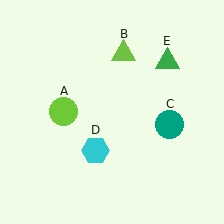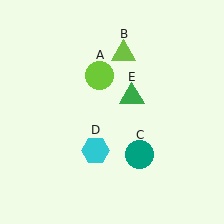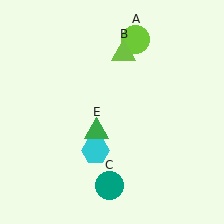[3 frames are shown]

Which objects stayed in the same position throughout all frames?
Lime triangle (object B) and cyan hexagon (object D) remained stationary.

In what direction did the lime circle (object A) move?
The lime circle (object A) moved up and to the right.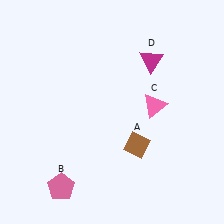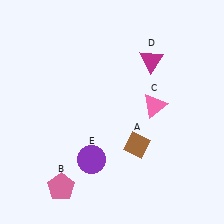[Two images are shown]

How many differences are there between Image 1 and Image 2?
There is 1 difference between the two images.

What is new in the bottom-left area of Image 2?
A purple circle (E) was added in the bottom-left area of Image 2.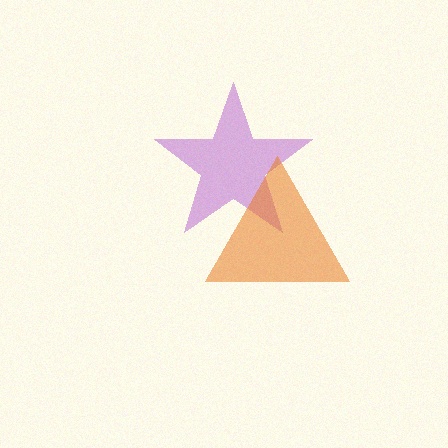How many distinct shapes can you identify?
There are 2 distinct shapes: a purple star, an orange triangle.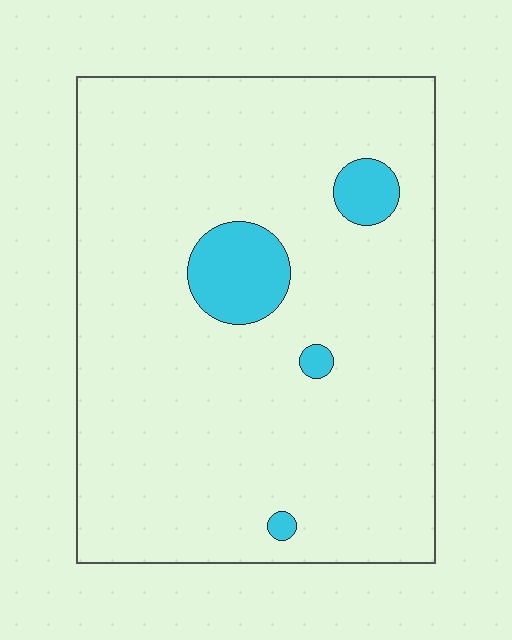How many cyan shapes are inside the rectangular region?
4.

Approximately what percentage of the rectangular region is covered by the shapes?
Approximately 10%.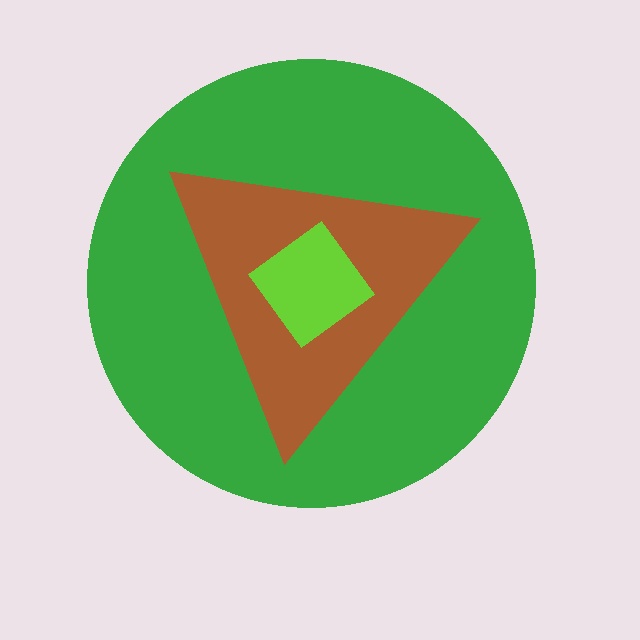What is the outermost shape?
The green circle.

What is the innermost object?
The lime diamond.